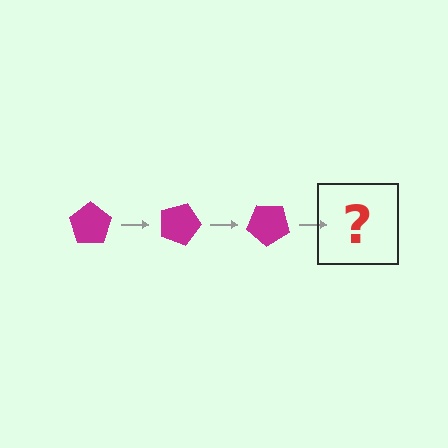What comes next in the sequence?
The next element should be a magenta pentagon rotated 60 degrees.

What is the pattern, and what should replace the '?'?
The pattern is that the pentagon rotates 20 degrees each step. The '?' should be a magenta pentagon rotated 60 degrees.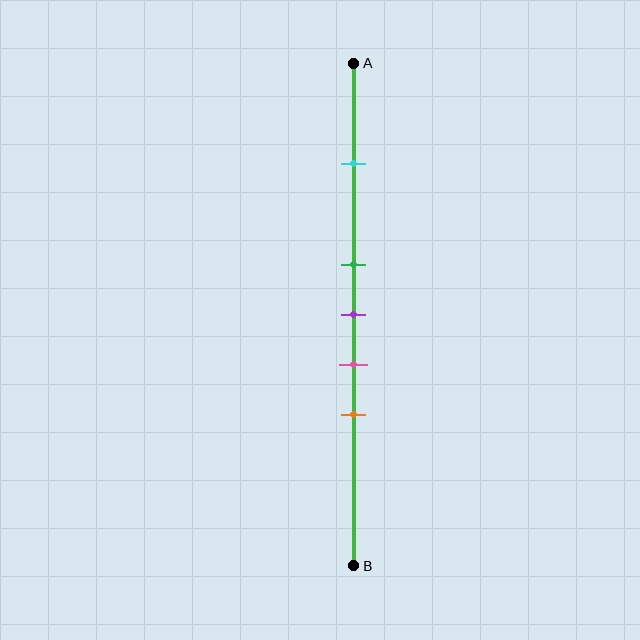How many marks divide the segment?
There are 5 marks dividing the segment.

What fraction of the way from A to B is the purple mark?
The purple mark is approximately 50% (0.5) of the way from A to B.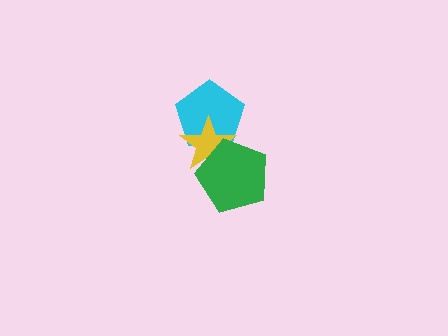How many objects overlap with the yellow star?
2 objects overlap with the yellow star.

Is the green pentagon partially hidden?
No, no other shape covers it.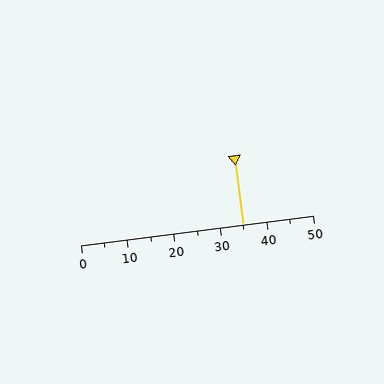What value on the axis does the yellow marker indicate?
The marker indicates approximately 35.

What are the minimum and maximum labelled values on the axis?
The axis runs from 0 to 50.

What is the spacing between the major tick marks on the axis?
The major ticks are spaced 10 apart.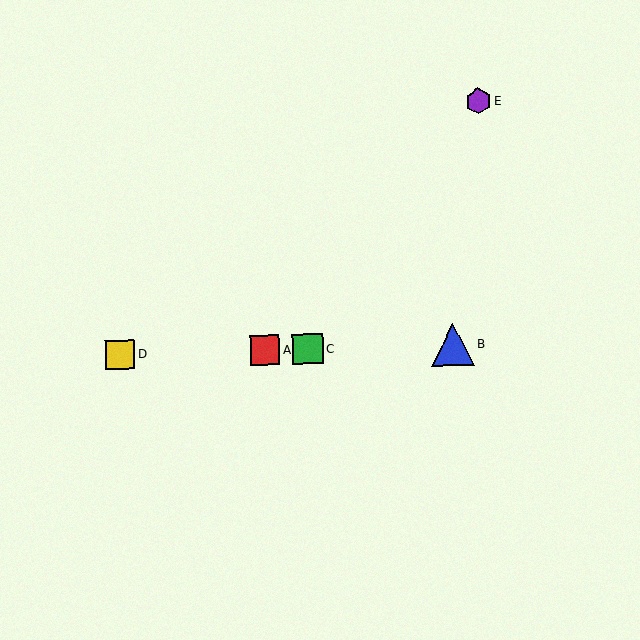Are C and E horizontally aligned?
No, C is at y≈349 and E is at y≈101.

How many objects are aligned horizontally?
4 objects (A, B, C, D) are aligned horizontally.